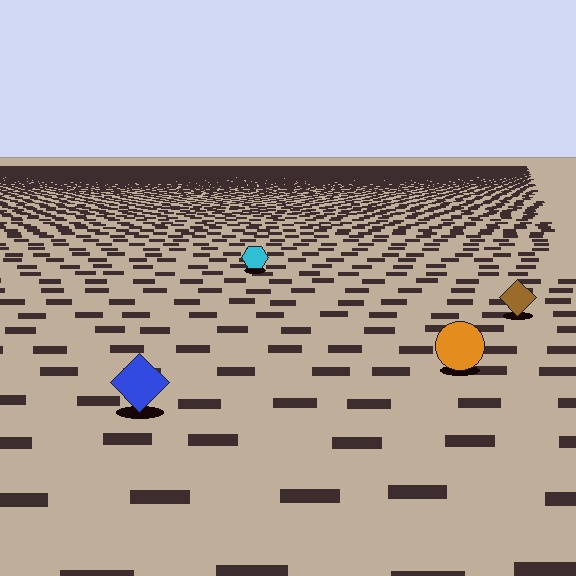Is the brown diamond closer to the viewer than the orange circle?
No. The orange circle is closer — you can tell from the texture gradient: the ground texture is coarser near it.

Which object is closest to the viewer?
The blue diamond is closest. The texture marks near it are larger and more spread out.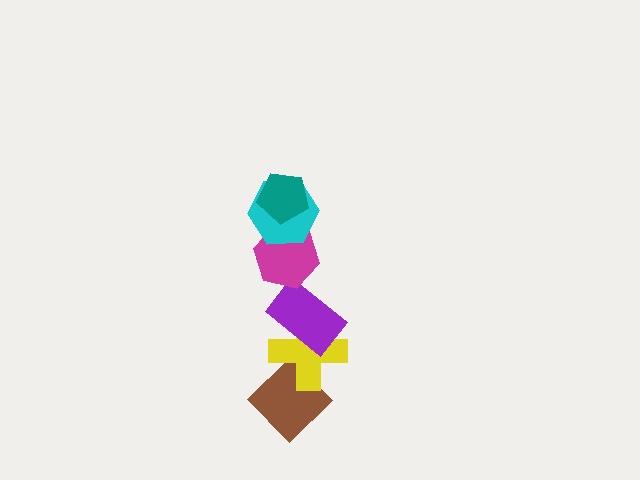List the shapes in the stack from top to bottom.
From top to bottom: the teal pentagon, the cyan hexagon, the magenta hexagon, the purple rectangle, the yellow cross, the brown diamond.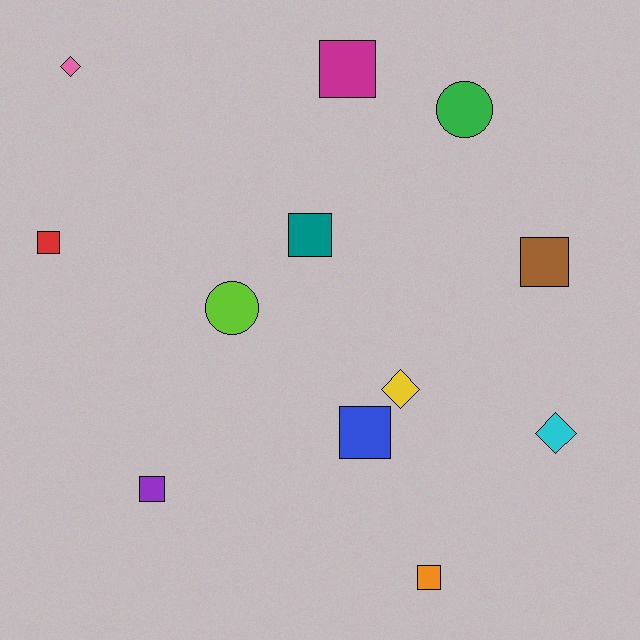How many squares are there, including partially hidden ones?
There are 7 squares.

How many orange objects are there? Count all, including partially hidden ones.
There is 1 orange object.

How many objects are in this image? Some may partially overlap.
There are 12 objects.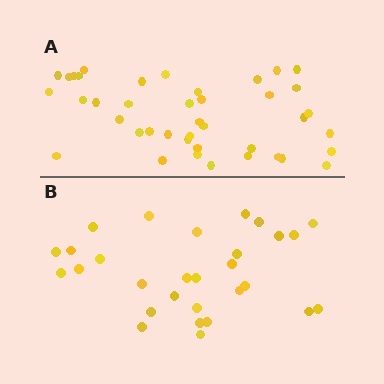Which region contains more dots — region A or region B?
Region A (the top region) has more dots.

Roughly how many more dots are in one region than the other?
Region A has roughly 12 or so more dots than region B.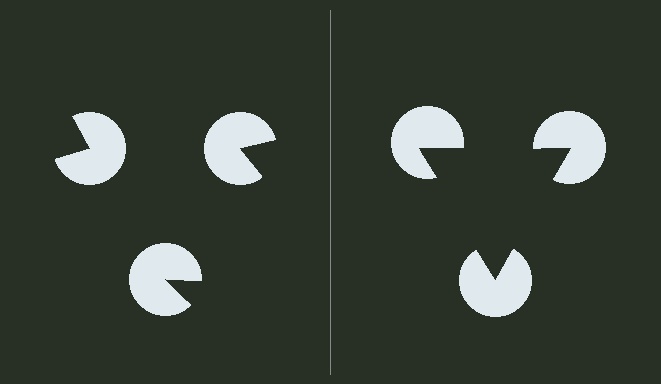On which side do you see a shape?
An illusory triangle appears on the right side. On the left side the wedge cuts are rotated, so no coherent shape forms.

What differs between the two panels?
The pac-man discs are positioned identically on both sides; only the wedge orientations differ. On the right they align to a triangle; on the left they are misaligned.